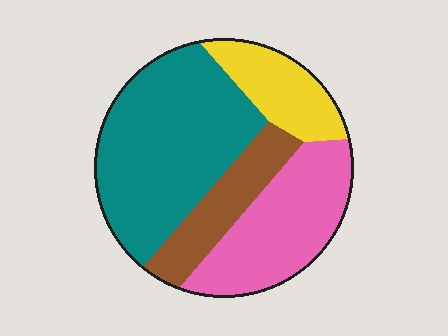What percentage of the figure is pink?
Pink covers around 25% of the figure.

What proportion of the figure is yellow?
Yellow covers 15% of the figure.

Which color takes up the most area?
Teal, at roughly 45%.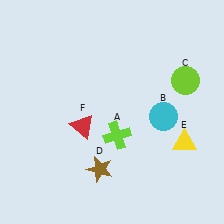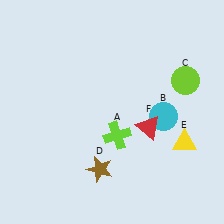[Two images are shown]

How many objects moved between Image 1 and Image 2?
1 object moved between the two images.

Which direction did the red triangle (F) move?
The red triangle (F) moved right.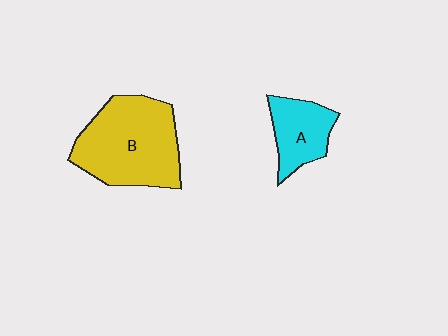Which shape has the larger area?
Shape B (yellow).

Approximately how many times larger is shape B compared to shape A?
Approximately 2.1 times.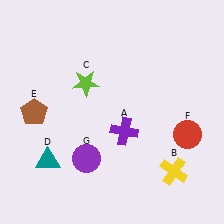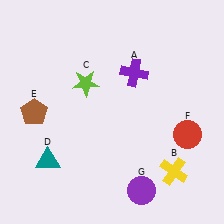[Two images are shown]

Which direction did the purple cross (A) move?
The purple cross (A) moved up.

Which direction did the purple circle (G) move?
The purple circle (G) moved right.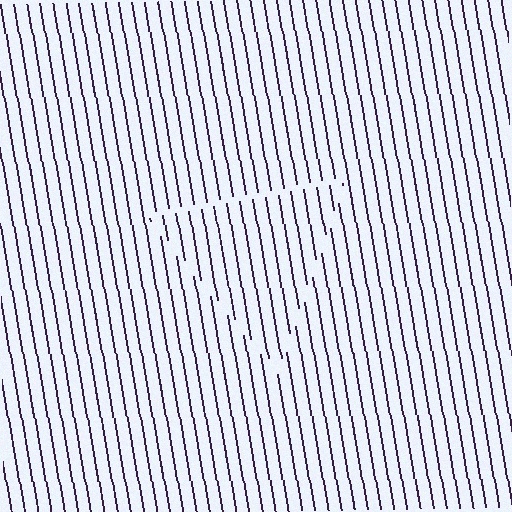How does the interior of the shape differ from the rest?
The interior of the shape contains the same grating, shifted by half a period — the contour is defined by the phase discontinuity where line-ends from the inner and outer gratings abut.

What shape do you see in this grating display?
An illusory triangle. The interior of the shape contains the same grating, shifted by half a period — the contour is defined by the phase discontinuity where line-ends from the inner and outer gratings abut.